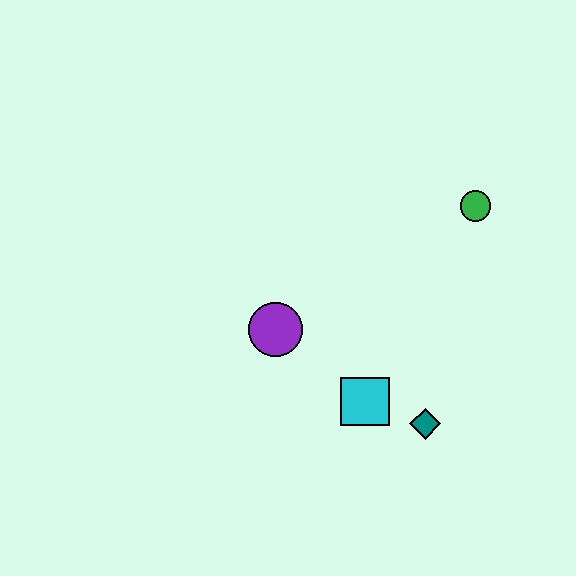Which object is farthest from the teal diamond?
The green circle is farthest from the teal diamond.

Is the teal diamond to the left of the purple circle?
No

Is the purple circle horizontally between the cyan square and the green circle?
No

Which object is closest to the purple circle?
The cyan square is closest to the purple circle.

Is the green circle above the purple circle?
Yes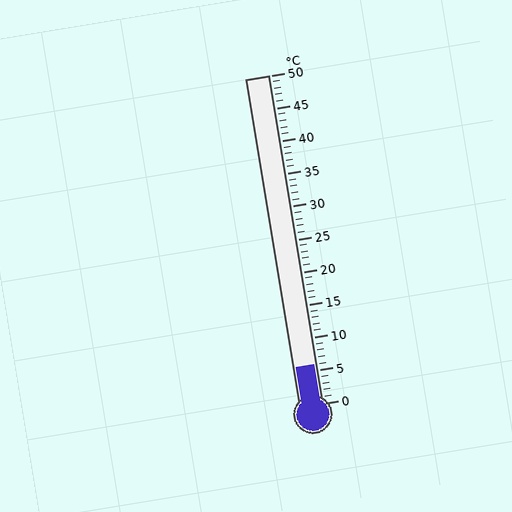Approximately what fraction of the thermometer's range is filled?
The thermometer is filled to approximately 10% of its range.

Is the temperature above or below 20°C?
The temperature is below 20°C.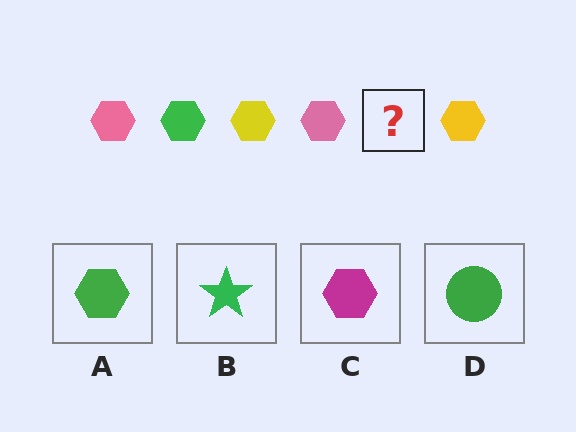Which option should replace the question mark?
Option A.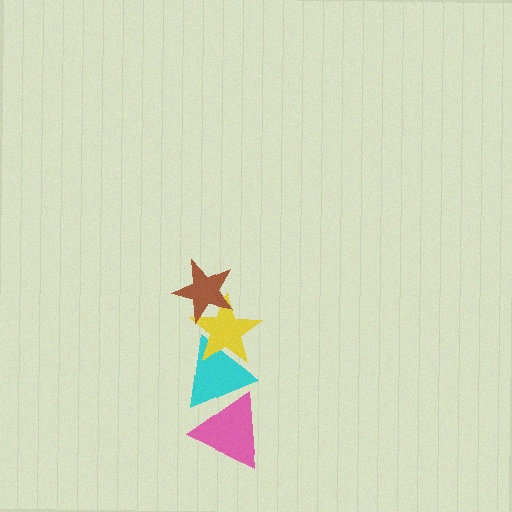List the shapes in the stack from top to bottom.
From top to bottom: the brown star, the yellow star, the cyan triangle, the pink triangle.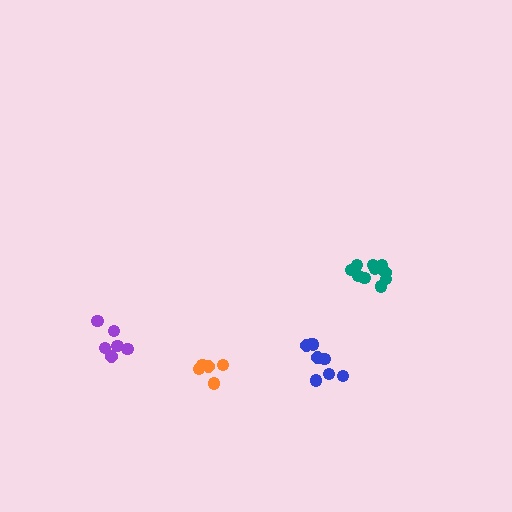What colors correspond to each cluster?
The clusters are colored: blue, teal, orange, purple.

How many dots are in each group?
Group 1: 8 dots, Group 2: 10 dots, Group 3: 5 dots, Group 4: 6 dots (29 total).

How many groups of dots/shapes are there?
There are 4 groups.